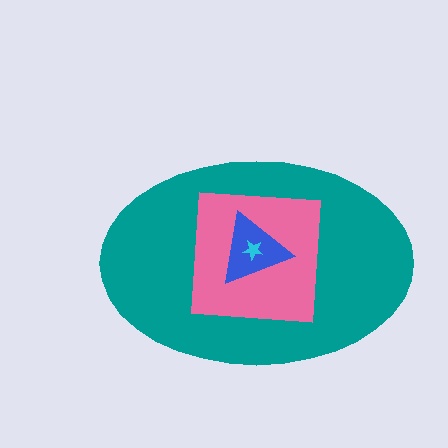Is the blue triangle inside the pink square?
Yes.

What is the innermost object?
The cyan star.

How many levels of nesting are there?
4.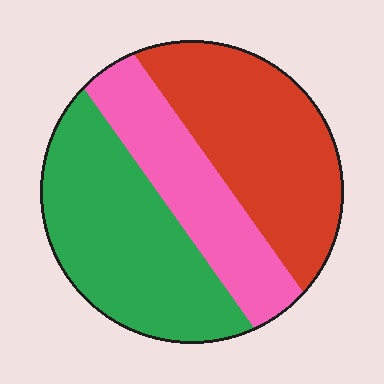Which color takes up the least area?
Pink, at roughly 25%.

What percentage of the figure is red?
Red takes up between a third and a half of the figure.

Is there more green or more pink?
Green.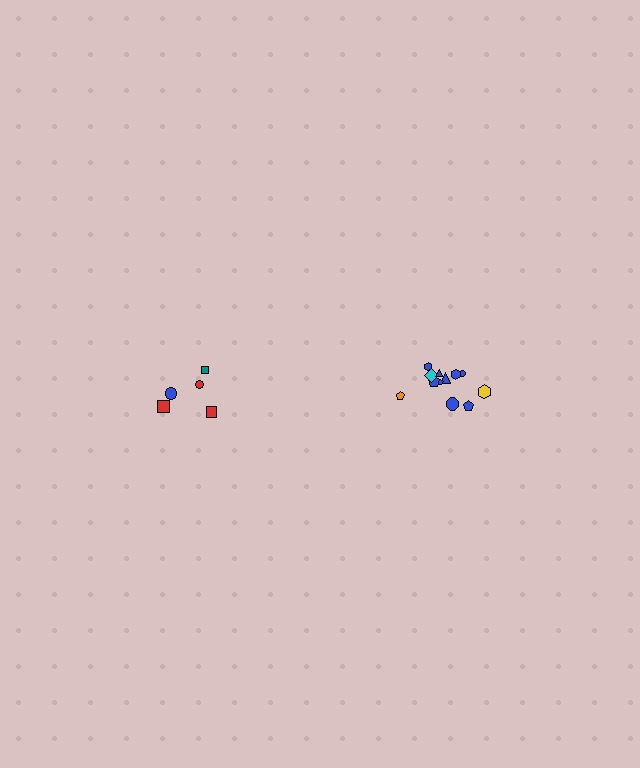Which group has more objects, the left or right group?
The right group.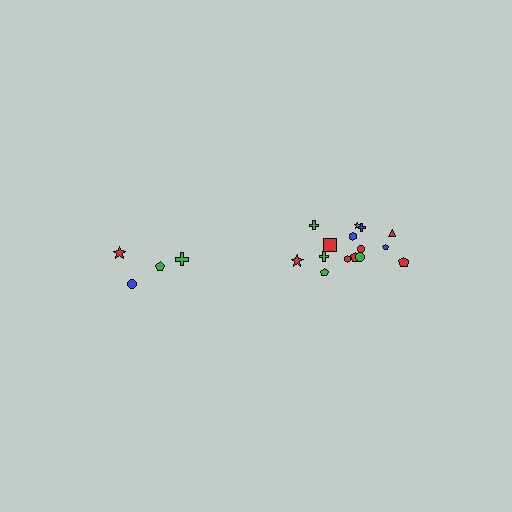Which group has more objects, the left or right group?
The right group.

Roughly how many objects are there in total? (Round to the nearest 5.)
Roughly 20 objects in total.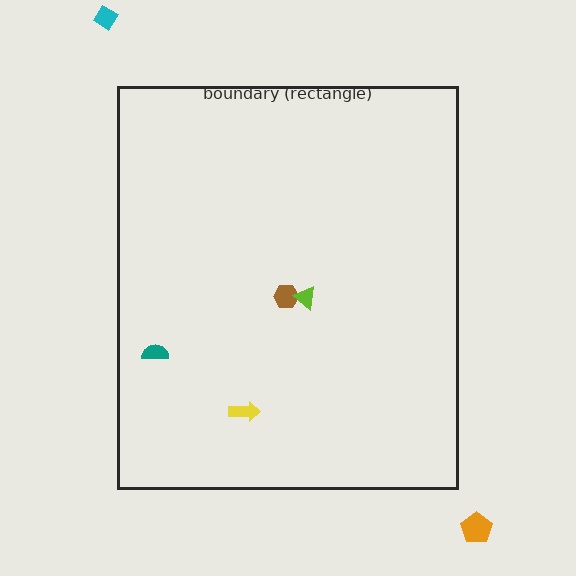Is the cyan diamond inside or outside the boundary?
Outside.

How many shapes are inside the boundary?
4 inside, 2 outside.